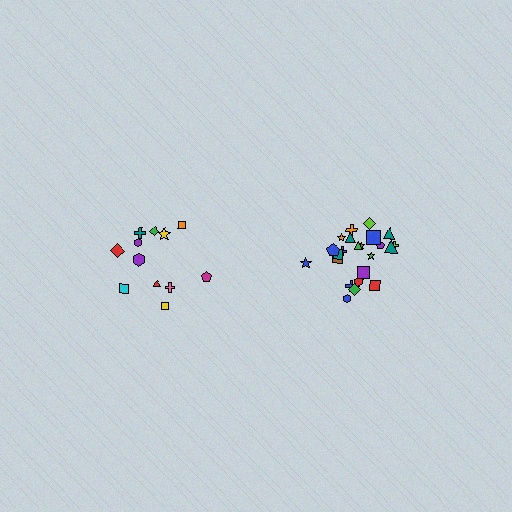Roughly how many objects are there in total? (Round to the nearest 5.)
Roughly 35 objects in total.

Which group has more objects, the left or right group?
The right group.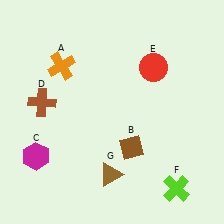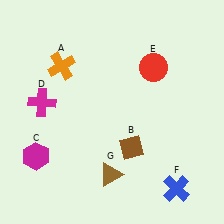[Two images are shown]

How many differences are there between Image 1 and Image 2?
There are 2 differences between the two images.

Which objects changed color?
D changed from brown to magenta. F changed from lime to blue.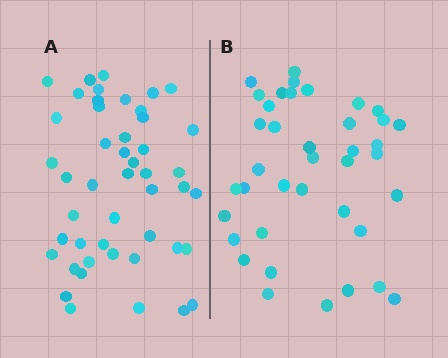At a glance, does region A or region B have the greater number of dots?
Region A (the left region) has more dots.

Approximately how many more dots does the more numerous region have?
Region A has roughly 8 or so more dots than region B.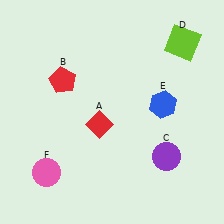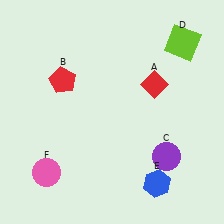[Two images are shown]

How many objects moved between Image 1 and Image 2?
2 objects moved between the two images.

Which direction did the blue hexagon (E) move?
The blue hexagon (E) moved down.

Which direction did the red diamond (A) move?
The red diamond (A) moved right.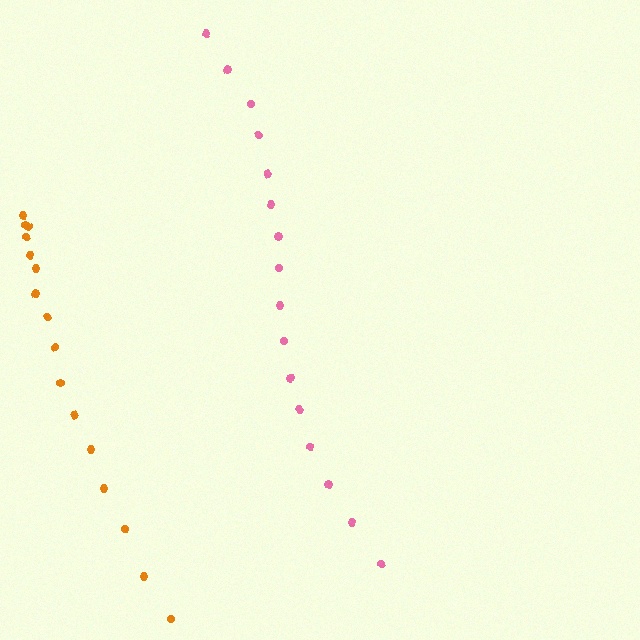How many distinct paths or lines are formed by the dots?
There are 2 distinct paths.